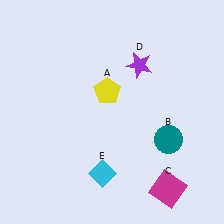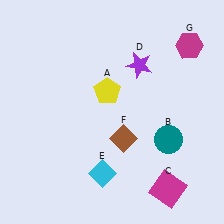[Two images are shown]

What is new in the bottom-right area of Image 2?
A brown diamond (F) was added in the bottom-right area of Image 2.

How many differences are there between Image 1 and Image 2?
There are 2 differences between the two images.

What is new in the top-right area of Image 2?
A magenta hexagon (G) was added in the top-right area of Image 2.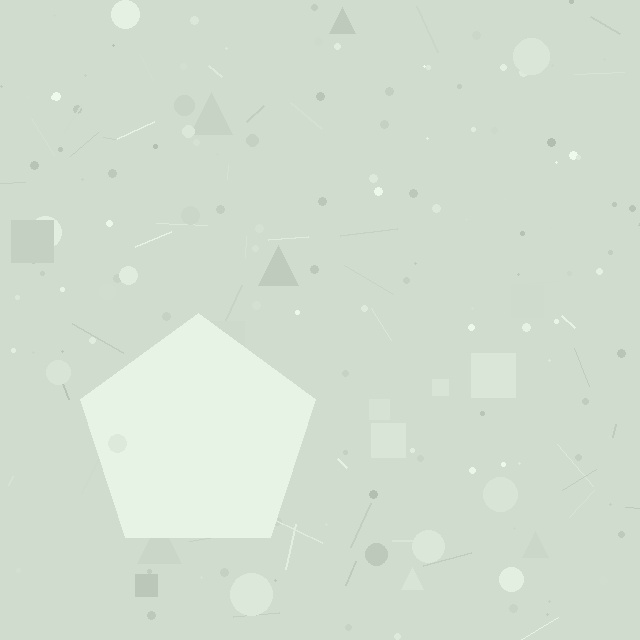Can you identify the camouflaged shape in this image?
The camouflaged shape is a pentagon.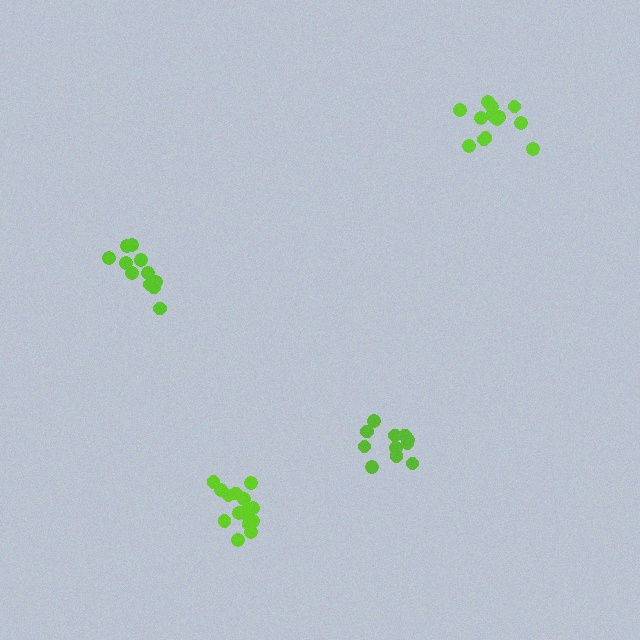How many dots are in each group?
Group 1: 11 dots, Group 2: 11 dots, Group 3: 13 dots, Group 4: 16 dots (51 total).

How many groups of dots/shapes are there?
There are 4 groups.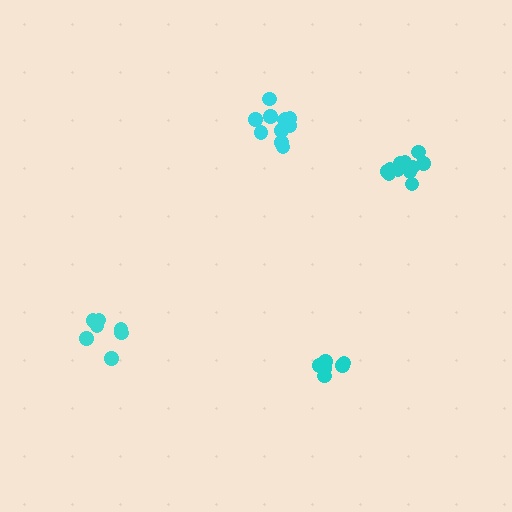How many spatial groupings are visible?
There are 4 spatial groupings.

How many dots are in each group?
Group 1: 11 dots, Group 2: 12 dots, Group 3: 8 dots, Group 4: 6 dots (37 total).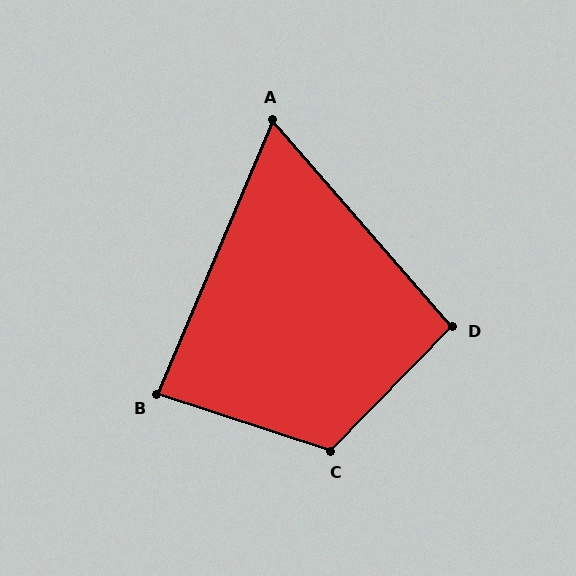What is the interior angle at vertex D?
Approximately 95 degrees (approximately right).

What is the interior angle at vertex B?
Approximately 85 degrees (approximately right).